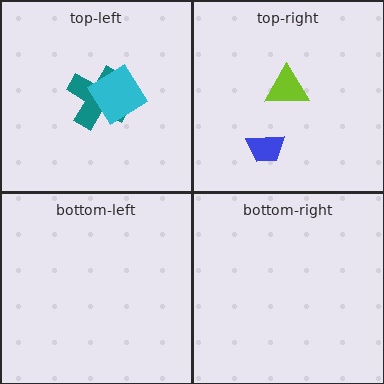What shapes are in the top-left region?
The teal cross, the cyan diamond.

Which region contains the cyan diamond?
The top-left region.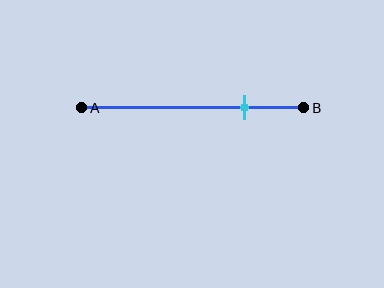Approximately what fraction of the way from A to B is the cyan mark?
The cyan mark is approximately 75% of the way from A to B.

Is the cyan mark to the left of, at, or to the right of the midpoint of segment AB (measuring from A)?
The cyan mark is to the right of the midpoint of segment AB.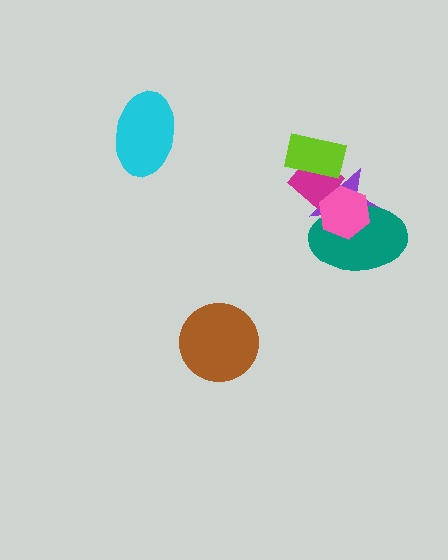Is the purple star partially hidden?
Yes, it is partially covered by another shape.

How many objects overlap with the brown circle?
0 objects overlap with the brown circle.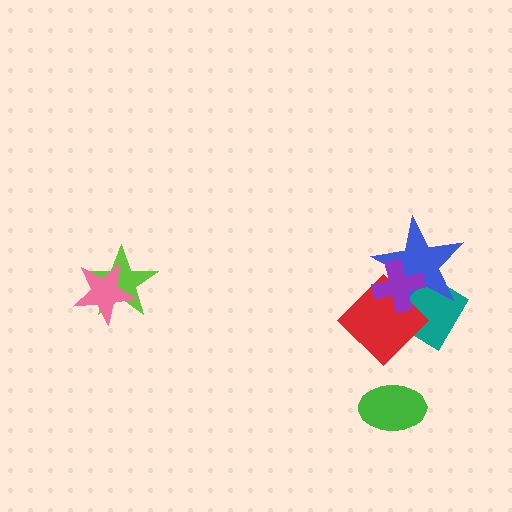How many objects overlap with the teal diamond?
3 objects overlap with the teal diamond.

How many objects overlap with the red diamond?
3 objects overlap with the red diamond.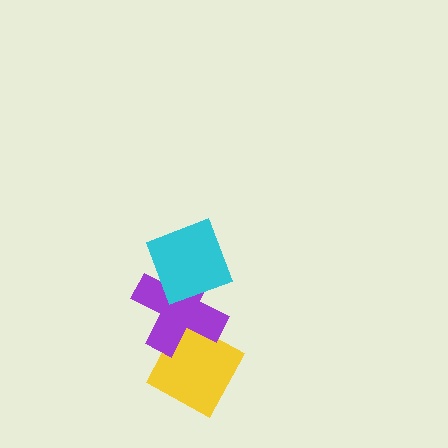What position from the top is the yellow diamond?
The yellow diamond is 3rd from the top.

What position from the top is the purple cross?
The purple cross is 2nd from the top.